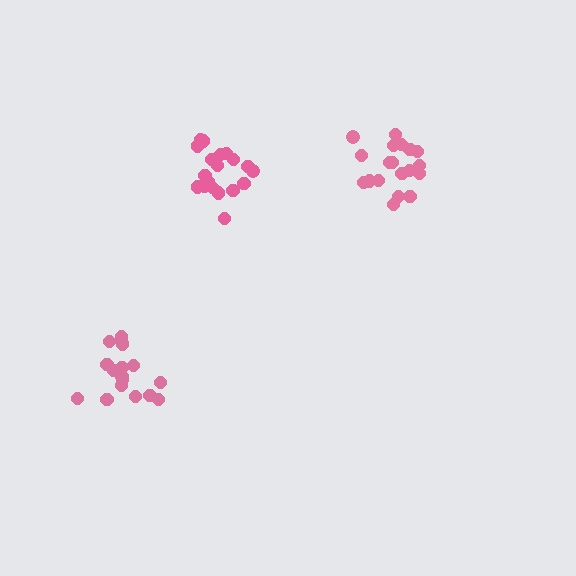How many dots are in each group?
Group 1: 16 dots, Group 2: 19 dots, Group 3: 20 dots (55 total).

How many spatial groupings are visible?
There are 3 spatial groupings.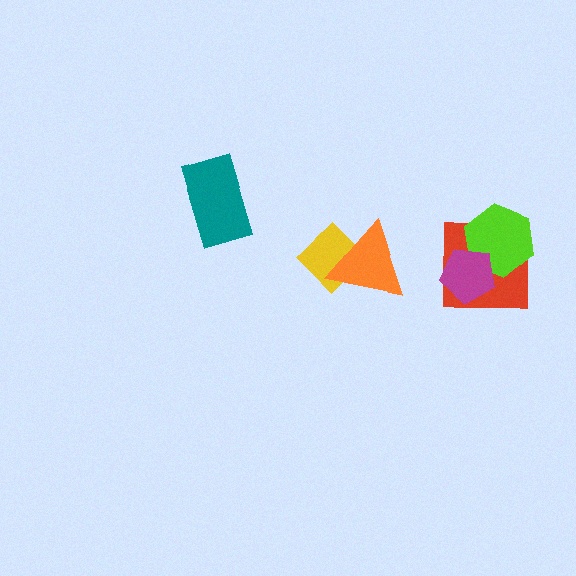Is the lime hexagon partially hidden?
Yes, it is partially covered by another shape.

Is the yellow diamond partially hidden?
Yes, it is partially covered by another shape.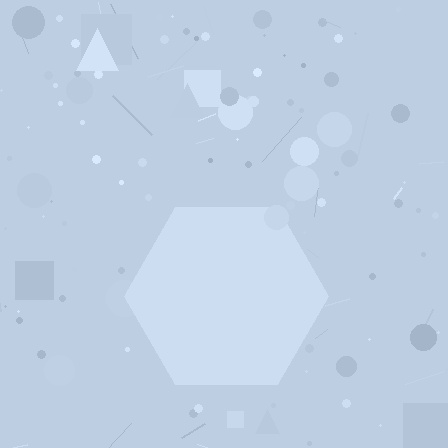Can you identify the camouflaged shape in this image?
The camouflaged shape is a hexagon.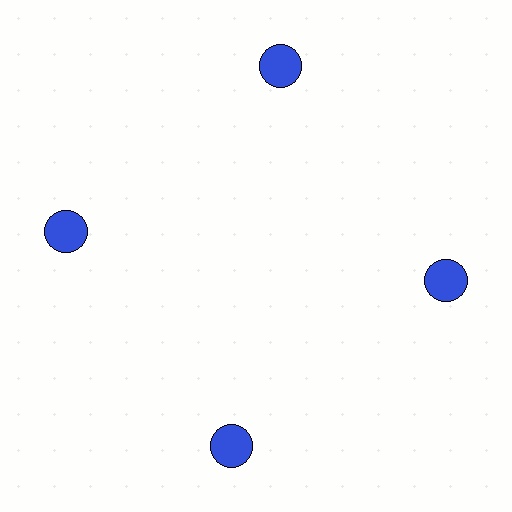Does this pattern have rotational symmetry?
Yes, this pattern has 4-fold rotational symmetry. It looks the same after rotating 90 degrees around the center.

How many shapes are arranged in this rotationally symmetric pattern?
There are 4 shapes, arranged in 4 groups of 1.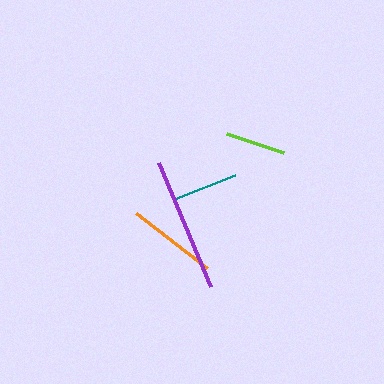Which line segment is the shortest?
The lime line is the shortest at approximately 61 pixels.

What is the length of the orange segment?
The orange segment is approximately 90 pixels long.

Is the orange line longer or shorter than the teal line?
The orange line is longer than the teal line.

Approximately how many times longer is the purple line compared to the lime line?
The purple line is approximately 2.2 times the length of the lime line.